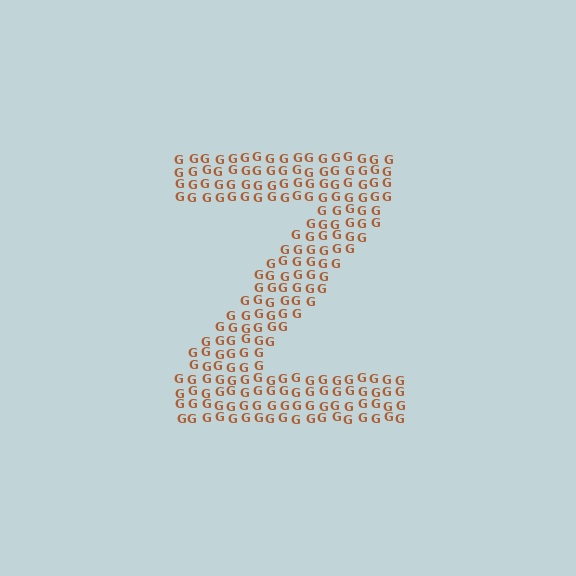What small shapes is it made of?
It is made of small letter G's.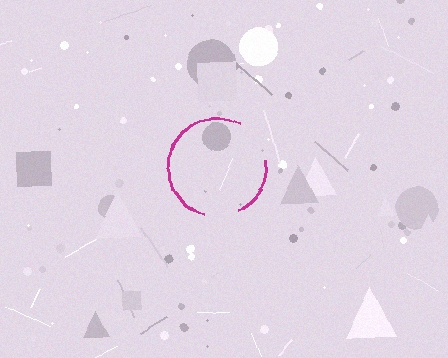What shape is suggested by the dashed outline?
The dashed outline suggests a circle.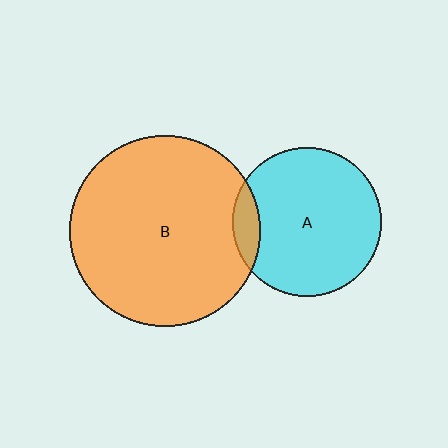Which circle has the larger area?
Circle B (orange).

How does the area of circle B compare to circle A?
Approximately 1.7 times.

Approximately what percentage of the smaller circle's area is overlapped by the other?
Approximately 10%.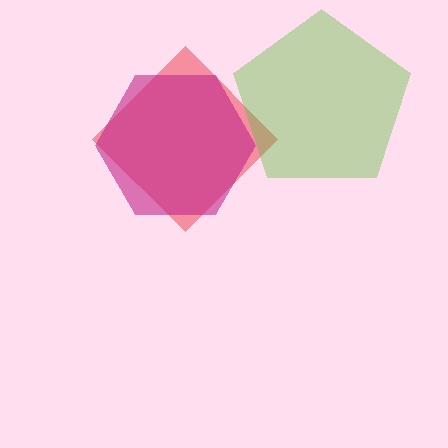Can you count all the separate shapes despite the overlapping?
Yes, there are 3 separate shapes.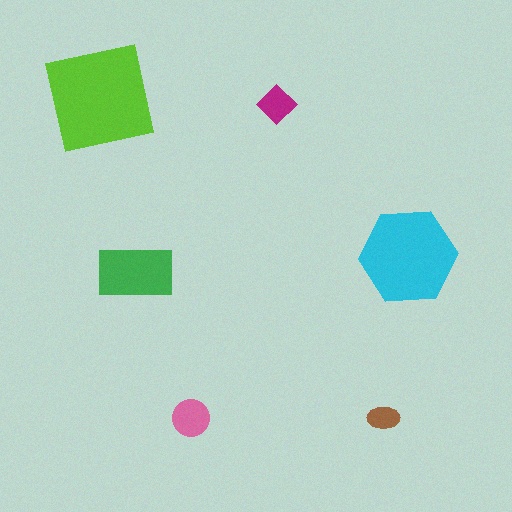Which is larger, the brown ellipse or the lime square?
The lime square.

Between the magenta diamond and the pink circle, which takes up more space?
The pink circle.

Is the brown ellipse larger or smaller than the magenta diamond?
Smaller.